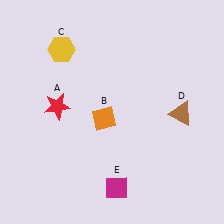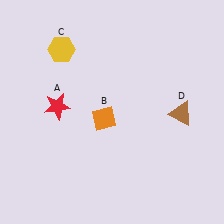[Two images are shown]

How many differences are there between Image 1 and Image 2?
There is 1 difference between the two images.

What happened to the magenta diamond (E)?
The magenta diamond (E) was removed in Image 2. It was in the bottom-right area of Image 1.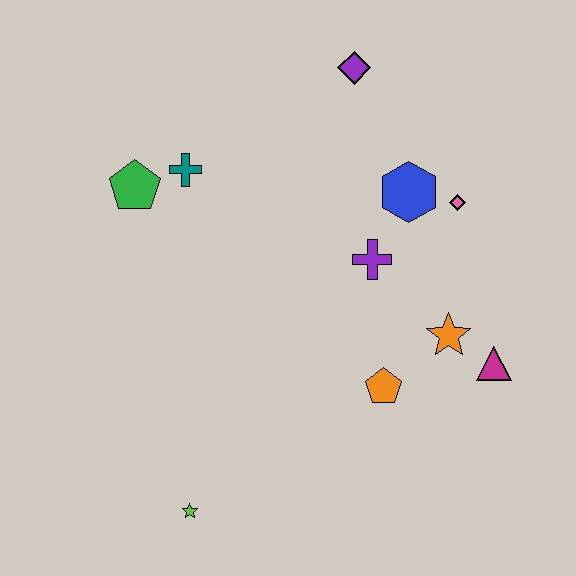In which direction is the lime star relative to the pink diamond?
The lime star is below the pink diamond.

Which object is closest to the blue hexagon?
The pink diamond is closest to the blue hexagon.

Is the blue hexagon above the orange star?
Yes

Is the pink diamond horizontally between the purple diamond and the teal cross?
No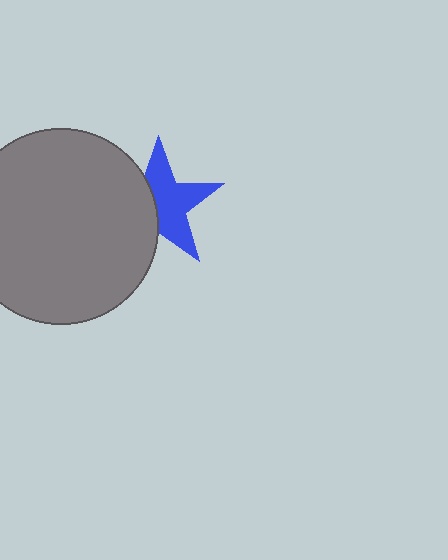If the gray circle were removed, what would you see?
You would see the complete blue star.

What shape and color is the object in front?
The object in front is a gray circle.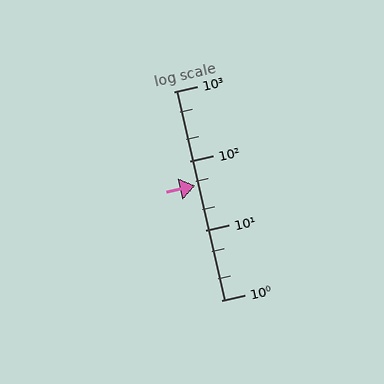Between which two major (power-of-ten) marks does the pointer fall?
The pointer is between 10 and 100.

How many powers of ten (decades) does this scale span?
The scale spans 3 decades, from 1 to 1000.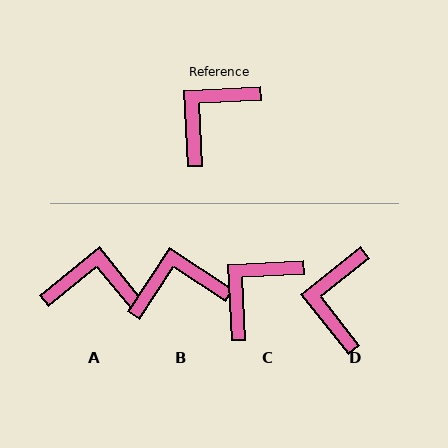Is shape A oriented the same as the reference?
No, it is off by about 54 degrees.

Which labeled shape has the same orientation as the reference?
C.